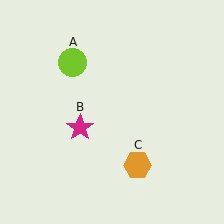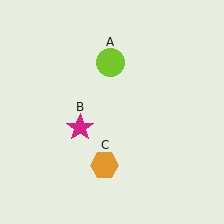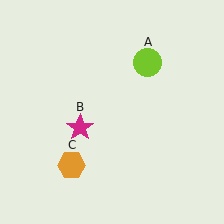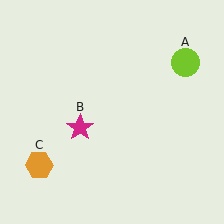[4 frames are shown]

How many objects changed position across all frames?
2 objects changed position: lime circle (object A), orange hexagon (object C).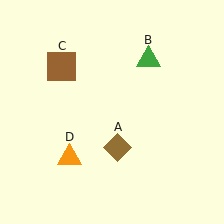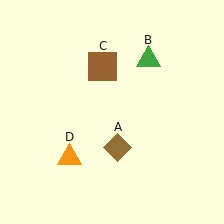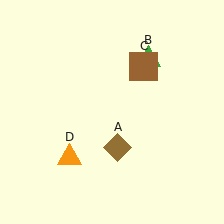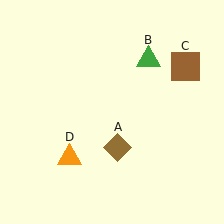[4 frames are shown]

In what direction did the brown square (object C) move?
The brown square (object C) moved right.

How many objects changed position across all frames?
1 object changed position: brown square (object C).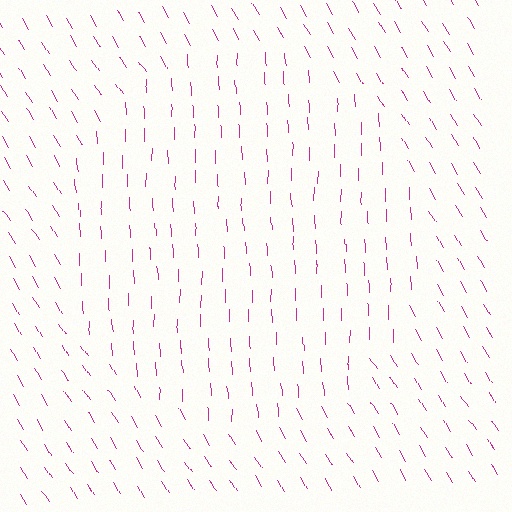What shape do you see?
I see a circle.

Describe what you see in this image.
The image is filled with small magenta line segments. A circle region in the image has lines oriented differently from the surrounding lines, creating a visible texture boundary.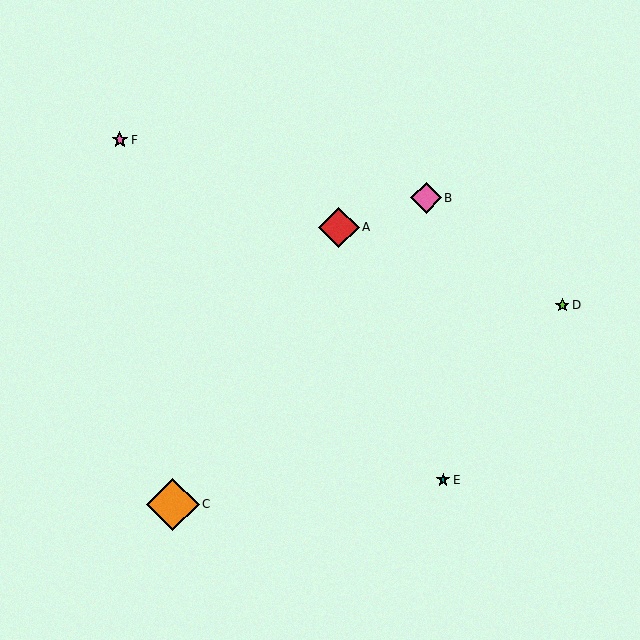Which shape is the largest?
The orange diamond (labeled C) is the largest.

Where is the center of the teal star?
The center of the teal star is at (443, 480).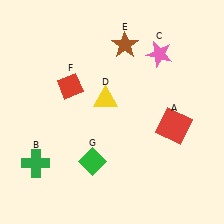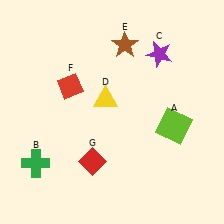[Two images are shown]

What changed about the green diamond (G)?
In Image 1, G is green. In Image 2, it changed to red.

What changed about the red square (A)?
In Image 1, A is red. In Image 2, it changed to lime.